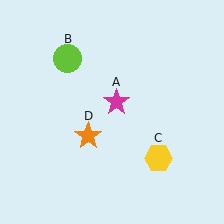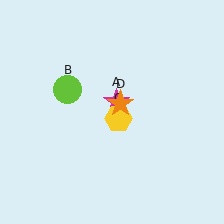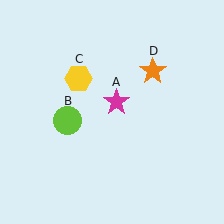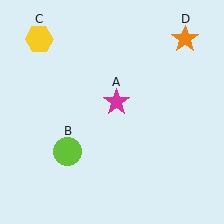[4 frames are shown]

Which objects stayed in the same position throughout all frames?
Magenta star (object A) remained stationary.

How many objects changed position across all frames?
3 objects changed position: lime circle (object B), yellow hexagon (object C), orange star (object D).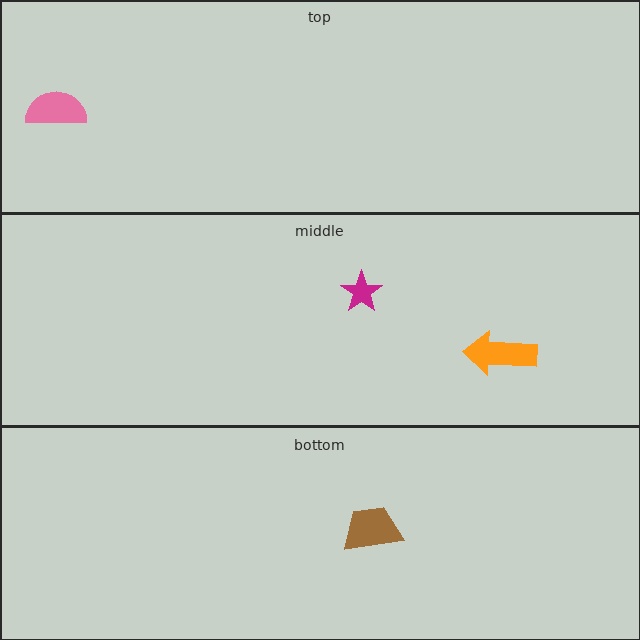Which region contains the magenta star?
The middle region.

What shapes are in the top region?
The pink semicircle.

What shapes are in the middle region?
The magenta star, the orange arrow.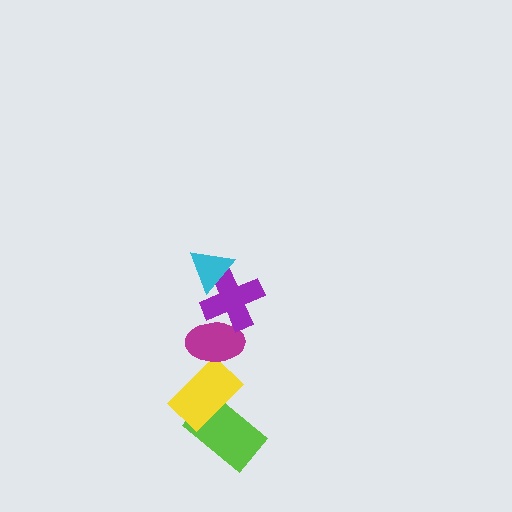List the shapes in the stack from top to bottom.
From top to bottom: the cyan triangle, the purple cross, the magenta ellipse, the yellow rectangle, the lime rectangle.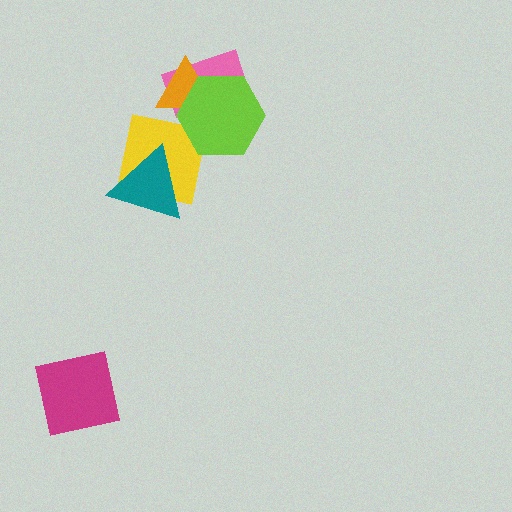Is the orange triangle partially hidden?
Yes, it is partially covered by another shape.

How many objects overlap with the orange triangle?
2 objects overlap with the orange triangle.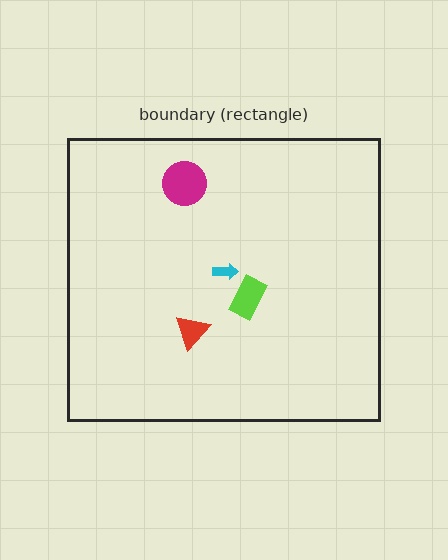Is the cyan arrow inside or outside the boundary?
Inside.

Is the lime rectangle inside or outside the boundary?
Inside.